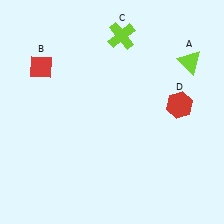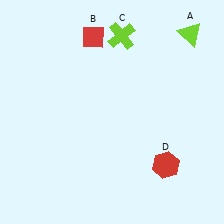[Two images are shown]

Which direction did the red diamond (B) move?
The red diamond (B) moved right.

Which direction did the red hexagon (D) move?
The red hexagon (D) moved down.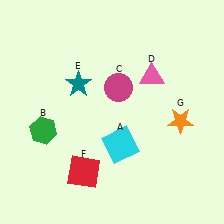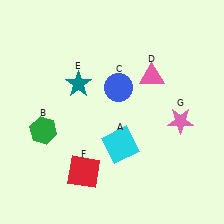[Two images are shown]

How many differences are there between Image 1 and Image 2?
There are 2 differences between the two images.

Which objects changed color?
C changed from magenta to blue. G changed from orange to pink.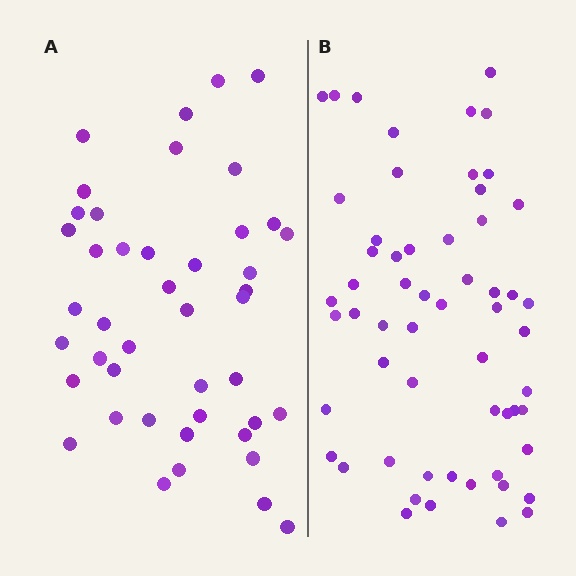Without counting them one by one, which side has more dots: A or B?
Region B (the right region) has more dots.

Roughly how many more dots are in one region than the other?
Region B has approximately 15 more dots than region A.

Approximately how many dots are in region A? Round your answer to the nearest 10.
About 40 dots. (The exact count is 44, which rounds to 40.)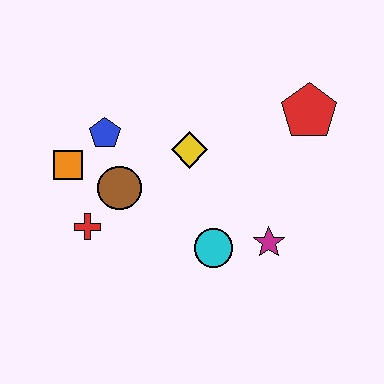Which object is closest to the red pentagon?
The yellow diamond is closest to the red pentagon.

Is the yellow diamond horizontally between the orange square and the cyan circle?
Yes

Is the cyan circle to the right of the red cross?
Yes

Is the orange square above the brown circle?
Yes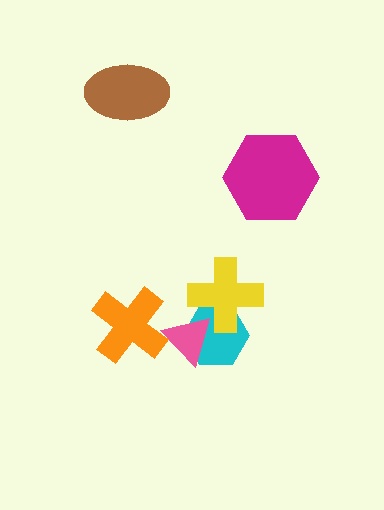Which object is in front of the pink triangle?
The orange cross is in front of the pink triangle.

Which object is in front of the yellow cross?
The pink triangle is in front of the yellow cross.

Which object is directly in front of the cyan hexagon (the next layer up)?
The yellow cross is directly in front of the cyan hexagon.